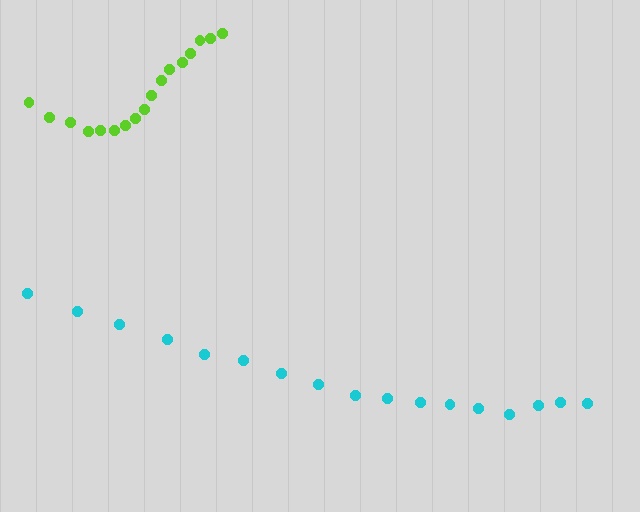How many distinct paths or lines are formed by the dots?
There are 2 distinct paths.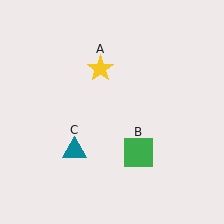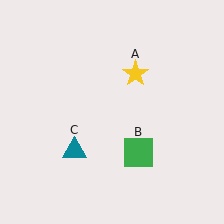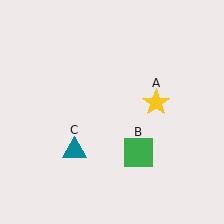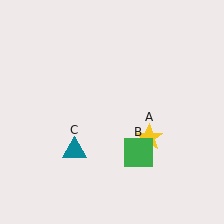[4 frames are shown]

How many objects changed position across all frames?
1 object changed position: yellow star (object A).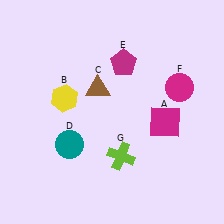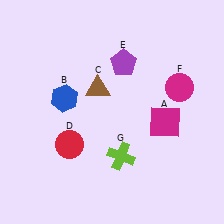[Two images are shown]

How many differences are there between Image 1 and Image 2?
There are 3 differences between the two images.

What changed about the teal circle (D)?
In Image 1, D is teal. In Image 2, it changed to red.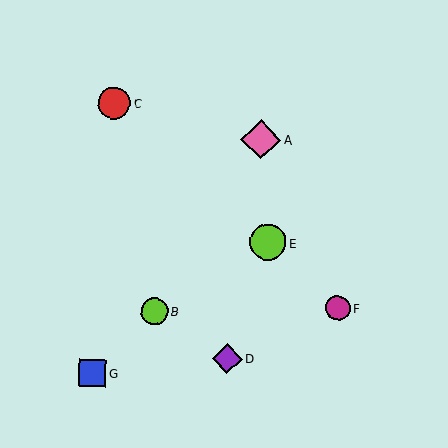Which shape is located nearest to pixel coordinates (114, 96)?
The red circle (labeled C) at (114, 103) is nearest to that location.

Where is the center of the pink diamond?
The center of the pink diamond is at (261, 139).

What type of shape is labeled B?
Shape B is a lime circle.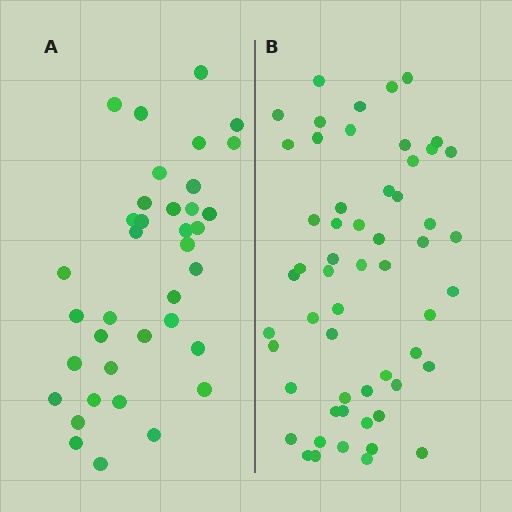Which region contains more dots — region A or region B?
Region B (the right region) has more dots.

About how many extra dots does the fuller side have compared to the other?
Region B has approximately 20 more dots than region A.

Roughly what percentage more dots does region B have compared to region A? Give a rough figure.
About 50% more.